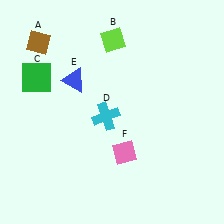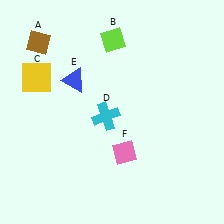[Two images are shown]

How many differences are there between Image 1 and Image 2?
There is 1 difference between the two images.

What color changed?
The square (C) changed from green in Image 1 to yellow in Image 2.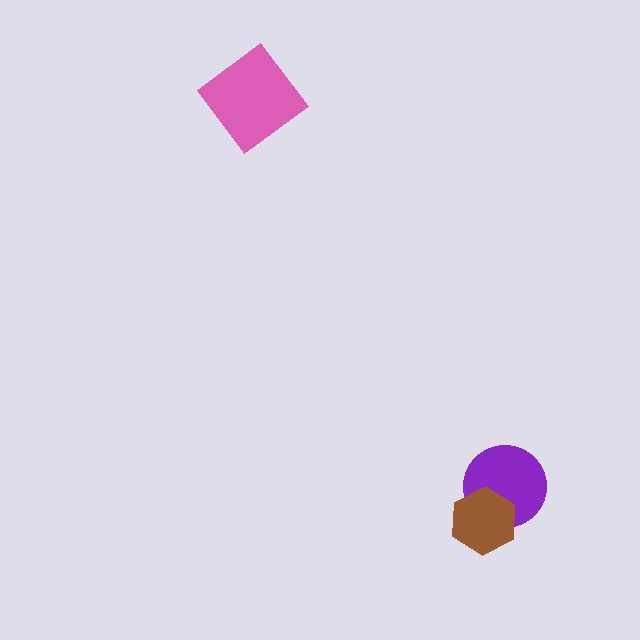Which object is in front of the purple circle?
The brown hexagon is in front of the purple circle.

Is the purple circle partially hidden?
Yes, it is partially covered by another shape.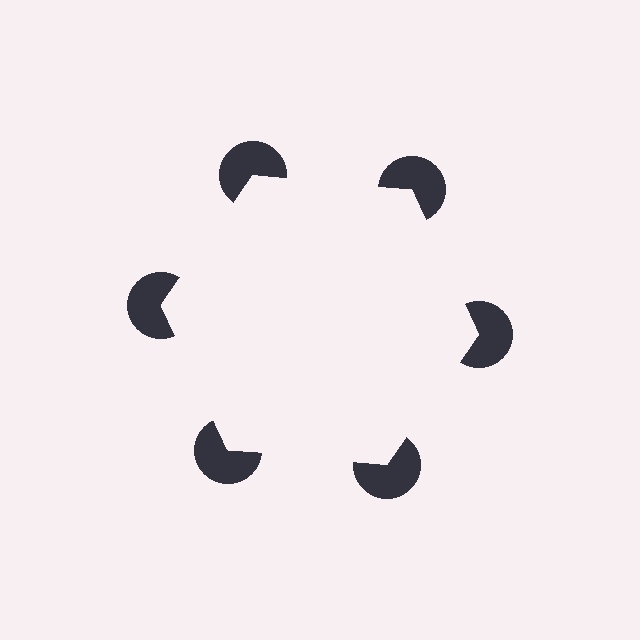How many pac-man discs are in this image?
There are 6 — one at each vertex of the illusory hexagon.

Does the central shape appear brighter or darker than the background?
It typically appears slightly brighter than the background, even though no actual brightness change is drawn.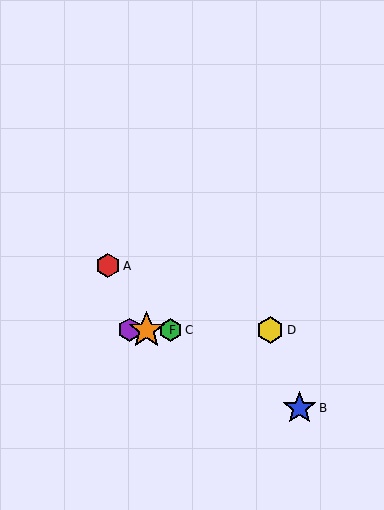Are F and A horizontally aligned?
No, F is at y≈330 and A is at y≈266.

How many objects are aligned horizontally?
4 objects (C, D, E, F) are aligned horizontally.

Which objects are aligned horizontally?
Objects C, D, E, F are aligned horizontally.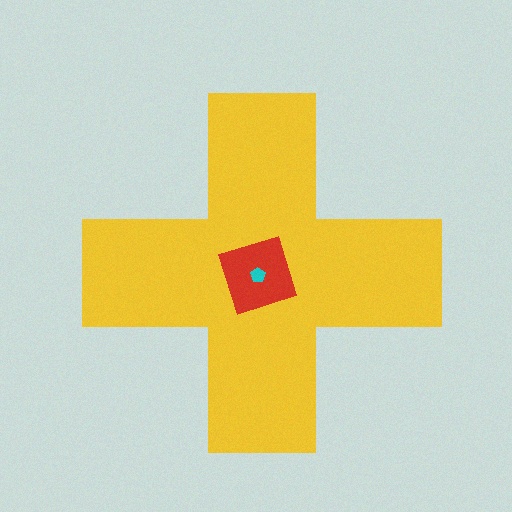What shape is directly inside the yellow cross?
The red square.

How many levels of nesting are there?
3.